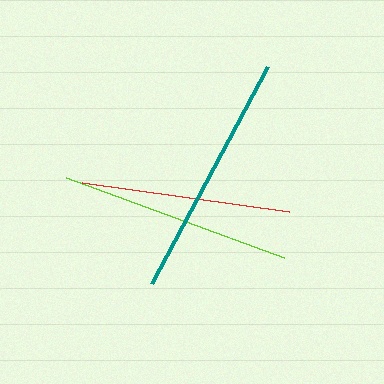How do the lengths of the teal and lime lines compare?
The teal and lime lines are approximately the same length.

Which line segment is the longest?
The teal line is the longest at approximately 246 pixels.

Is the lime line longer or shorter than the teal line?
The teal line is longer than the lime line.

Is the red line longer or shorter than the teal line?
The teal line is longer than the red line.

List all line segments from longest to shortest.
From longest to shortest: teal, lime, red.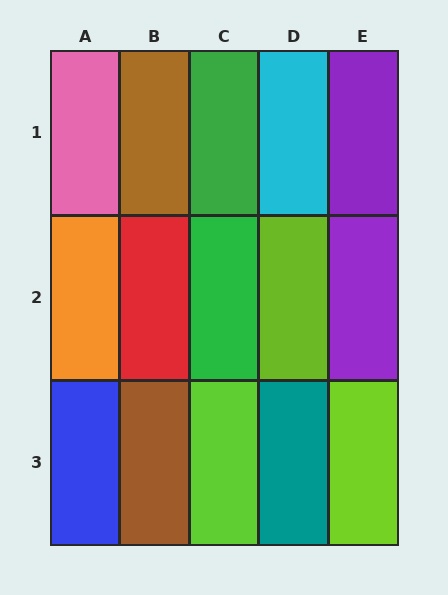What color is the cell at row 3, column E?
Lime.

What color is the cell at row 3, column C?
Lime.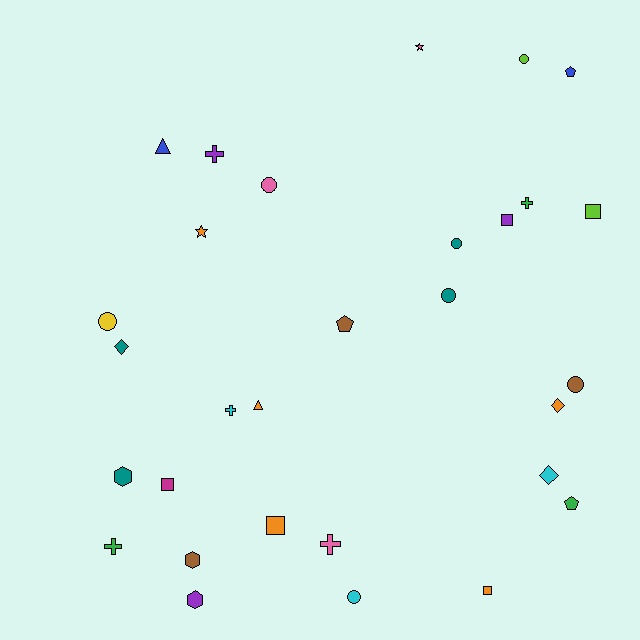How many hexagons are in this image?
There are 3 hexagons.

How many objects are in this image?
There are 30 objects.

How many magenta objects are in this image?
There is 1 magenta object.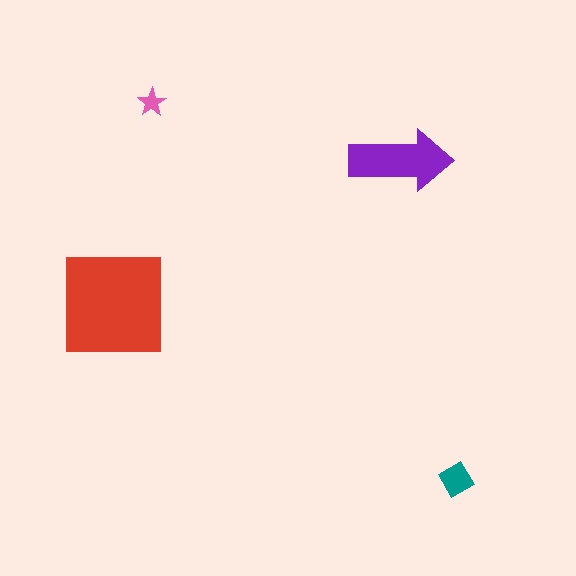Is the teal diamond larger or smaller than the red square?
Smaller.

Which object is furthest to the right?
The teal diamond is rightmost.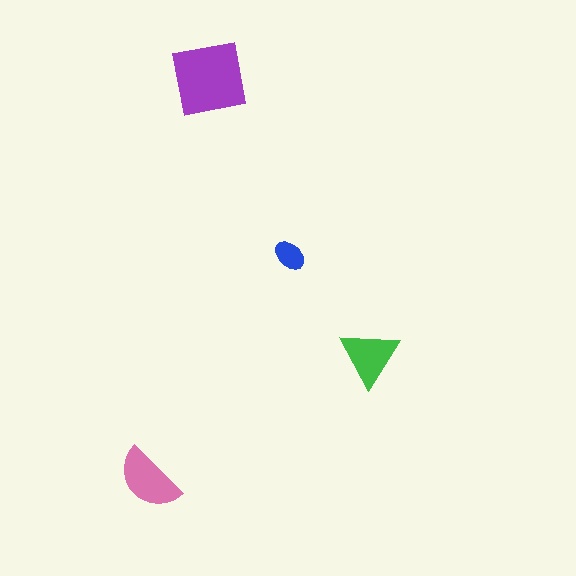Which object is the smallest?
The blue ellipse.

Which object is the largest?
The purple square.